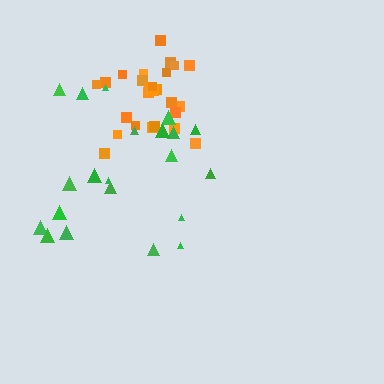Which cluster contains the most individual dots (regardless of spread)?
Orange (28).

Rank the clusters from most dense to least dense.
orange, green.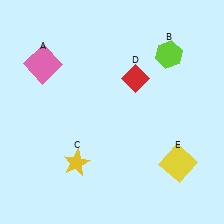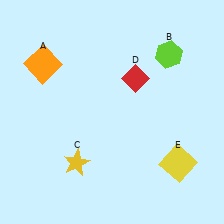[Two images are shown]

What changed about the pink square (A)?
In Image 1, A is pink. In Image 2, it changed to orange.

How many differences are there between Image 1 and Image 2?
There is 1 difference between the two images.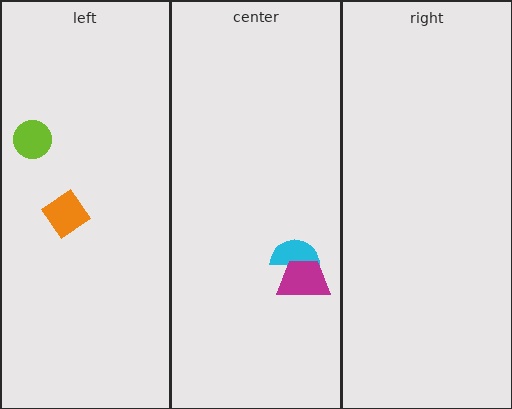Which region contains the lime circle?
The left region.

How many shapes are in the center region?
2.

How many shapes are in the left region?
2.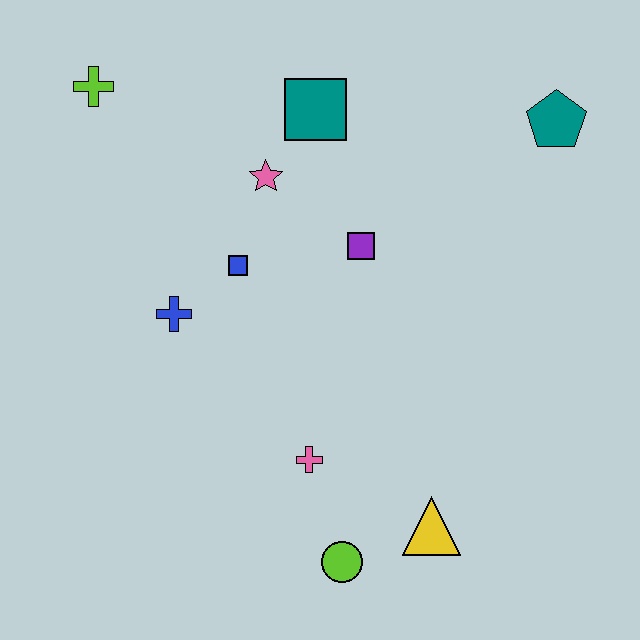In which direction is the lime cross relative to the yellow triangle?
The lime cross is above the yellow triangle.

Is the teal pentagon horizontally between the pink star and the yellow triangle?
No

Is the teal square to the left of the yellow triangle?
Yes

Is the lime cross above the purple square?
Yes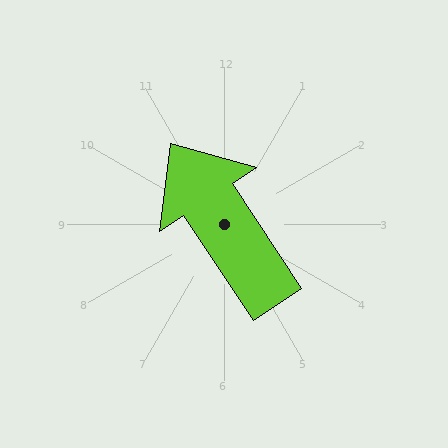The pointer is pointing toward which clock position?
Roughly 11 o'clock.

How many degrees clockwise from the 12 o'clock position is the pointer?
Approximately 326 degrees.